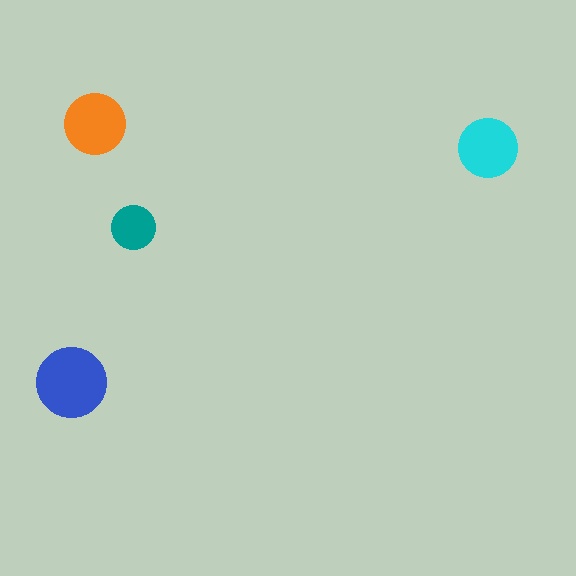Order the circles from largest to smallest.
the blue one, the orange one, the cyan one, the teal one.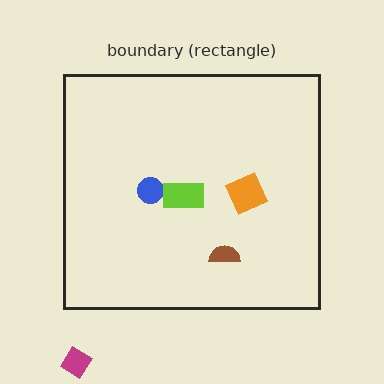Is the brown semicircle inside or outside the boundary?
Inside.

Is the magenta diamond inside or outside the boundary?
Outside.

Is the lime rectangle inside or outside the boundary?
Inside.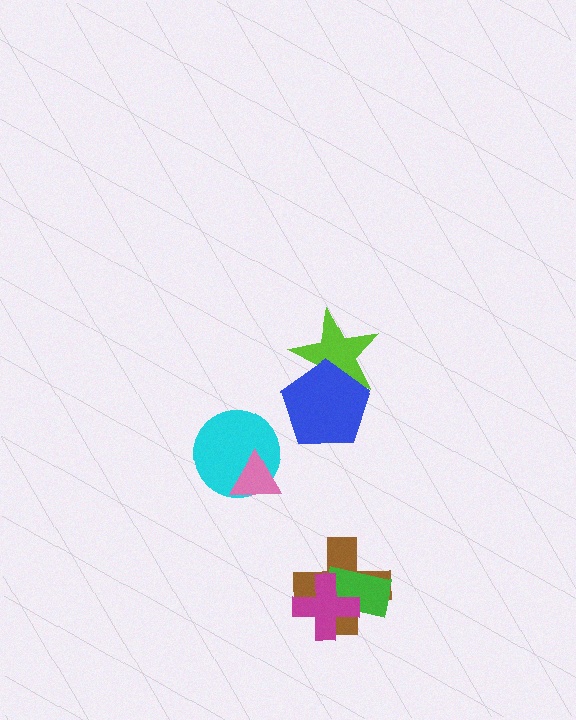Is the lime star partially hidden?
Yes, it is partially covered by another shape.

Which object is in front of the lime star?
The blue pentagon is in front of the lime star.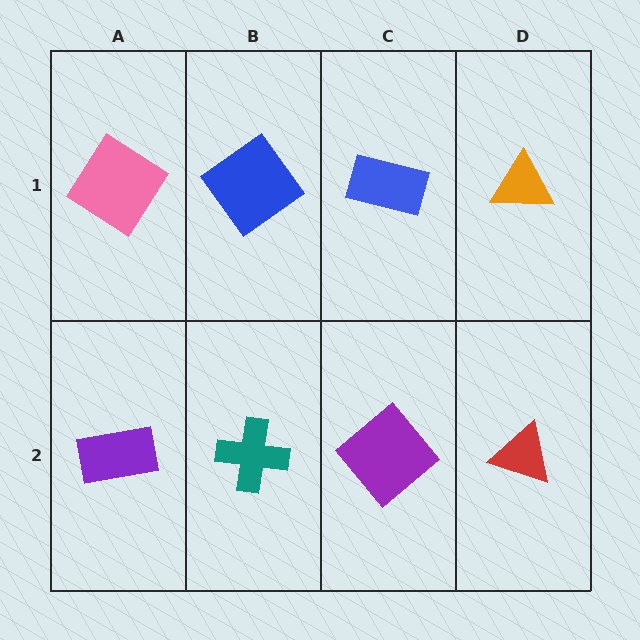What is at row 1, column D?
An orange triangle.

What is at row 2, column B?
A teal cross.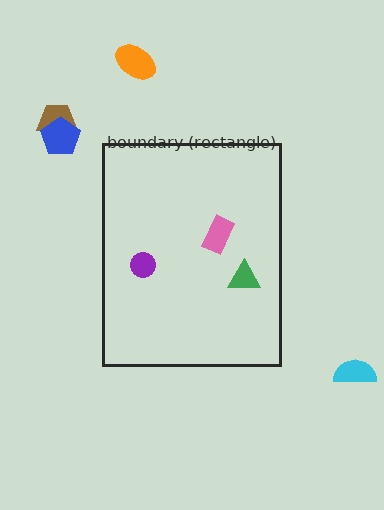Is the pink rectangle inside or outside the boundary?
Inside.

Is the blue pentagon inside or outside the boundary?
Outside.